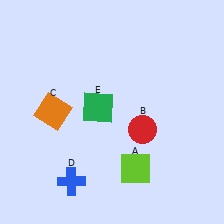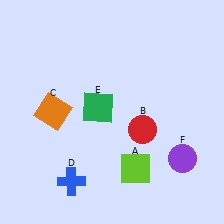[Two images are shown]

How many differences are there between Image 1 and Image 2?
There is 1 difference between the two images.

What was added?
A purple circle (F) was added in Image 2.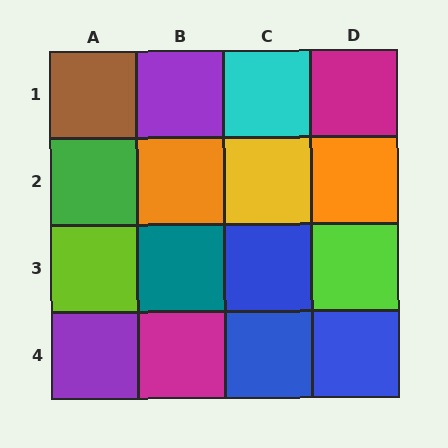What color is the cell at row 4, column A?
Purple.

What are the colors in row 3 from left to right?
Lime, teal, blue, lime.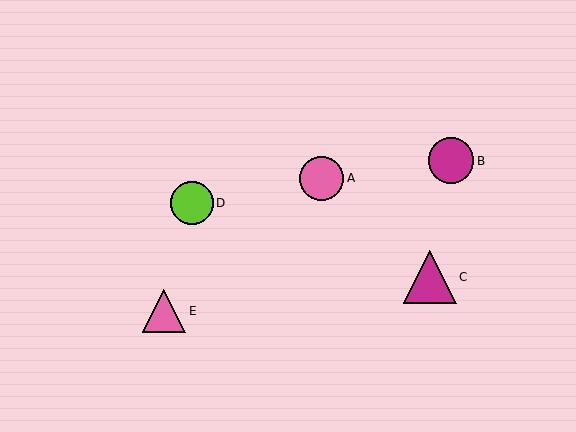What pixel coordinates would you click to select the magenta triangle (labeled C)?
Click at (430, 277) to select the magenta triangle C.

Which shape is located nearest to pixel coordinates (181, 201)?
The lime circle (labeled D) at (192, 203) is nearest to that location.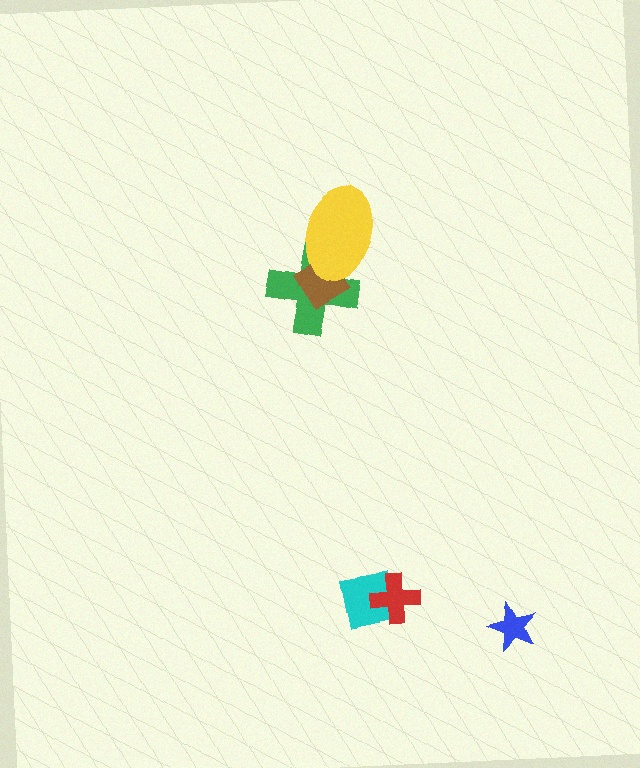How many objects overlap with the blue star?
0 objects overlap with the blue star.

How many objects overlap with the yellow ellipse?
2 objects overlap with the yellow ellipse.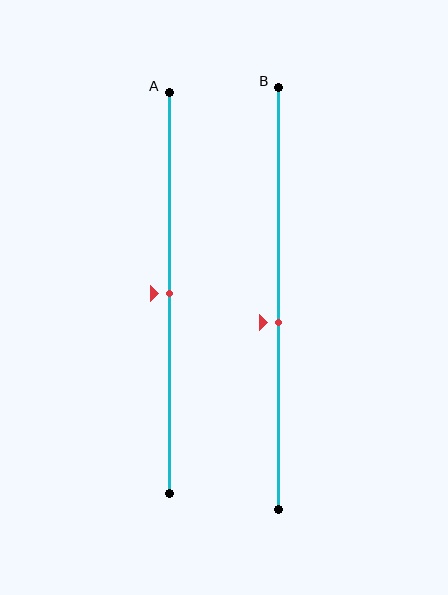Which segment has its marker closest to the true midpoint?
Segment A has its marker closest to the true midpoint.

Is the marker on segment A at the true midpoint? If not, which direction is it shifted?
Yes, the marker on segment A is at the true midpoint.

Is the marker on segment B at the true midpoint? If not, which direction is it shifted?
No, the marker on segment B is shifted downward by about 6% of the segment length.